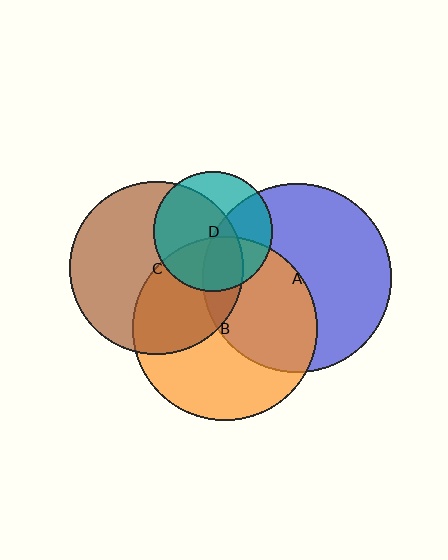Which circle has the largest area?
Circle A (blue).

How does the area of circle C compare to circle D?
Approximately 2.1 times.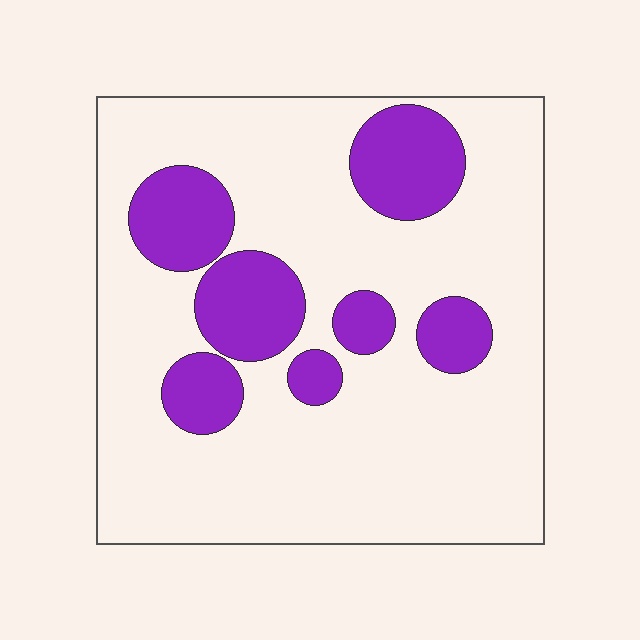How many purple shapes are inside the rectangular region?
7.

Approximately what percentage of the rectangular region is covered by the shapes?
Approximately 25%.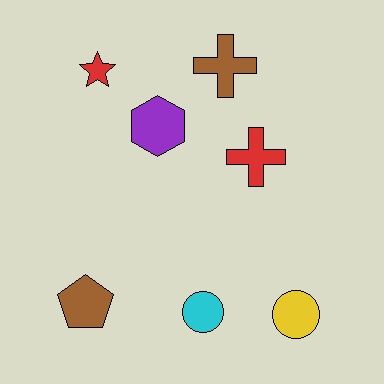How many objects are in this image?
There are 7 objects.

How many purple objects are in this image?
There is 1 purple object.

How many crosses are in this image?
There are 2 crosses.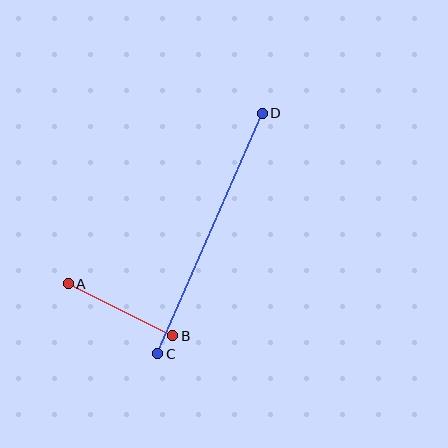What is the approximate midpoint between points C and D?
The midpoint is at approximately (210, 233) pixels.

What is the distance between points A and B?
The distance is approximately 117 pixels.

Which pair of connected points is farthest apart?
Points C and D are farthest apart.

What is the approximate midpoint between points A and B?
The midpoint is at approximately (120, 310) pixels.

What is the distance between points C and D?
The distance is approximately 263 pixels.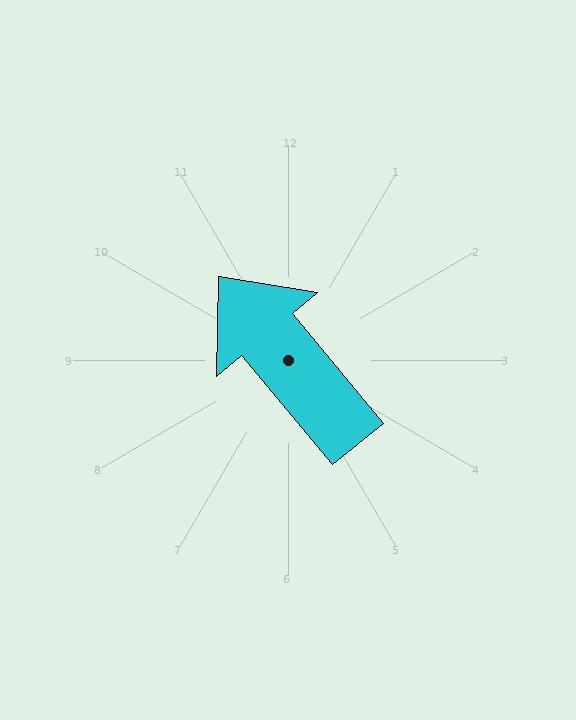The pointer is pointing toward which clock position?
Roughly 11 o'clock.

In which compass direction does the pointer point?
Northwest.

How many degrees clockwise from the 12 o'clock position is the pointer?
Approximately 320 degrees.